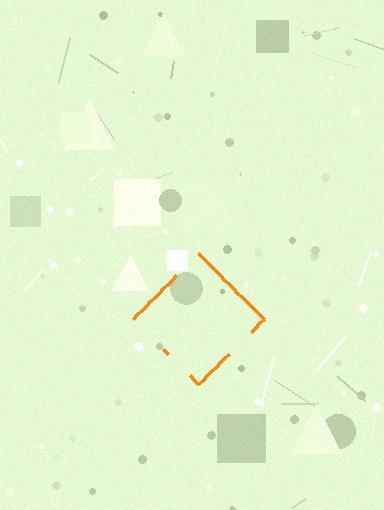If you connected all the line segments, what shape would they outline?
They would outline a diamond.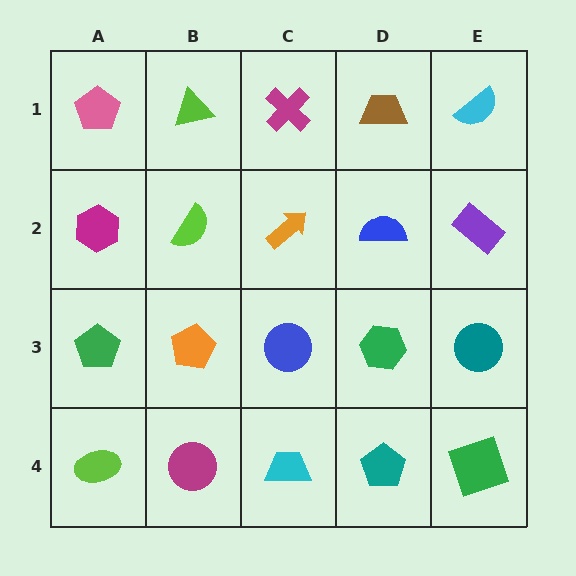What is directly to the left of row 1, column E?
A brown trapezoid.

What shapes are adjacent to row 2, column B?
A lime triangle (row 1, column B), an orange pentagon (row 3, column B), a magenta hexagon (row 2, column A), an orange arrow (row 2, column C).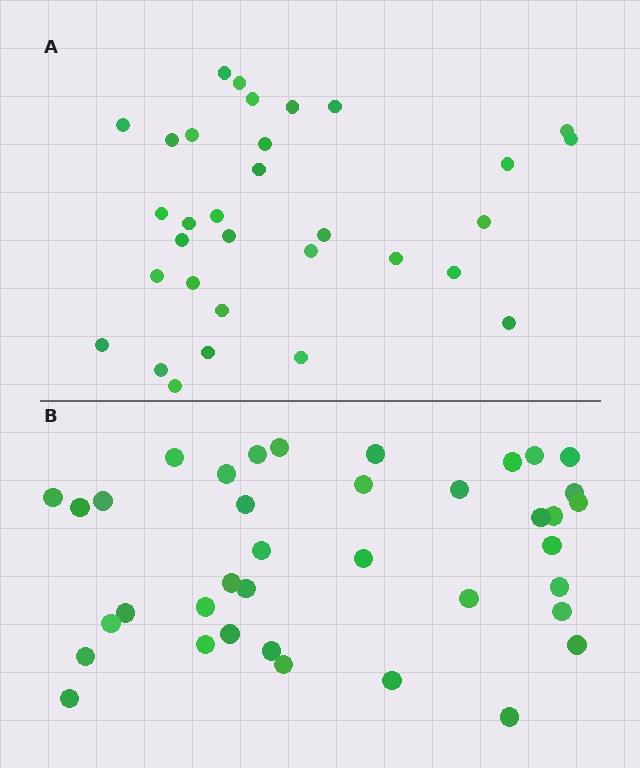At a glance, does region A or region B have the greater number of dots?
Region B (the bottom region) has more dots.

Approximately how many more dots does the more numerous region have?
Region B has about 6 more dots than region A.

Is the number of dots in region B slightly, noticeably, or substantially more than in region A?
Region B has only slightly more — the two regions are fairly close. The ratio is roughly 1.2 to 1.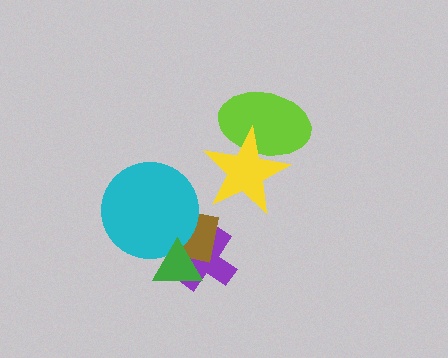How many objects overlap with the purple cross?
3 objects overlap with the purple cross.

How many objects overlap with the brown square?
3 objects overlap with the brown square.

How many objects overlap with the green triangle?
3 objects overlap with the green triangle.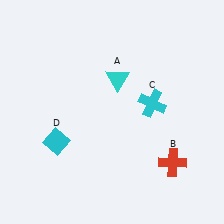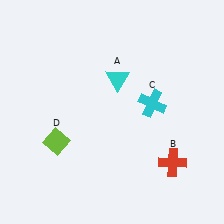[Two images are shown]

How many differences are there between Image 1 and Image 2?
There is 1 difference between the two images.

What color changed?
The diamond (D) changed from cyan in Image 1 to lime in Image 2.